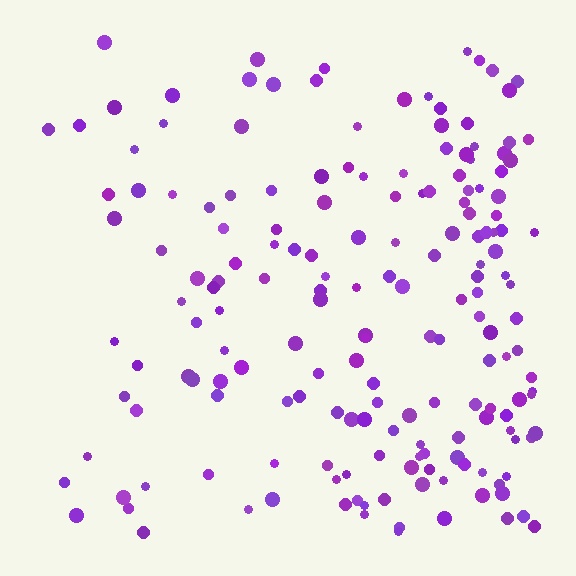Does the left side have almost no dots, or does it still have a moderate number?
Still a moderate number, just noticeably fewer than the right.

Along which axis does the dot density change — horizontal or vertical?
Horizontal.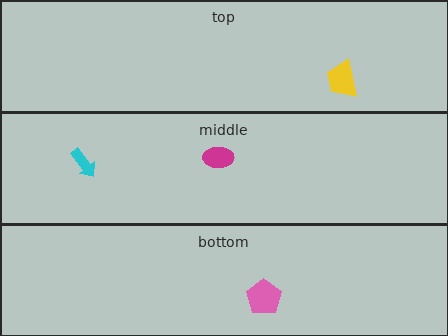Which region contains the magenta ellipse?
The middle region.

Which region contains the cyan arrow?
The middle region.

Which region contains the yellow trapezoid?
The top region.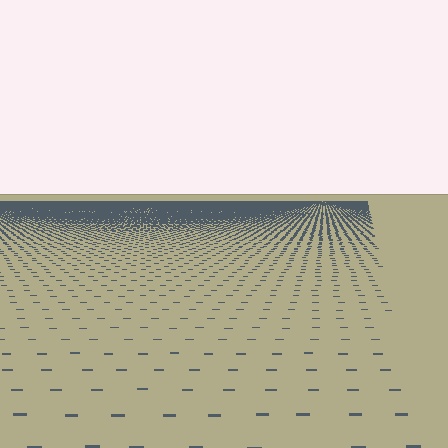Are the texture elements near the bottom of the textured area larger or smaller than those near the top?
Larger. Near the bottom, elements are closer to the viewer and appear at a bigger on-screen size.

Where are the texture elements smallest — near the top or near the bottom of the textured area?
Near the top.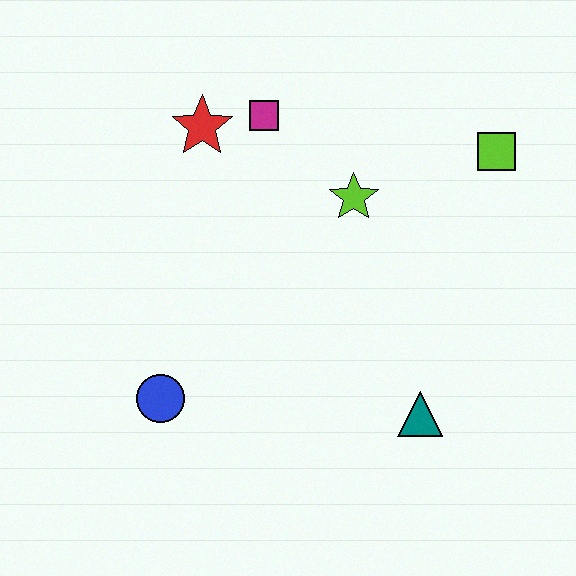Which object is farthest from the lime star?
The blue circle is farthest from the lime star.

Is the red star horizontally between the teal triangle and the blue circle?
Yes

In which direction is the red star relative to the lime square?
The red star is to the left of the lime square.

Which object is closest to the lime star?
The magenta square is closest to the lime star.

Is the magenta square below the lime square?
No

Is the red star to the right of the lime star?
No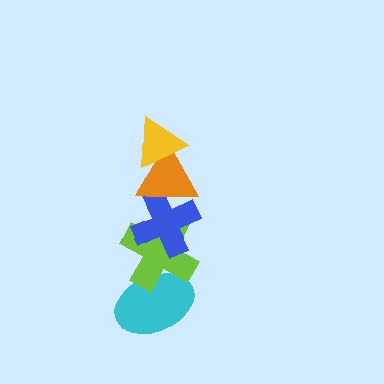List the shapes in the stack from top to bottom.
From top to bottom: the yellow triangle, the orange triangle, the blue cross, the lime cross, the cyan ellipse.